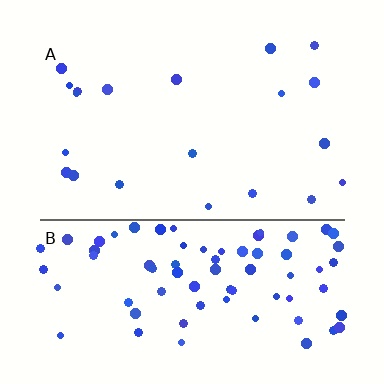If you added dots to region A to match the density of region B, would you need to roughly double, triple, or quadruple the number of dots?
Approximately quadruple.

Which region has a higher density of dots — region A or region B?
B (the bottom).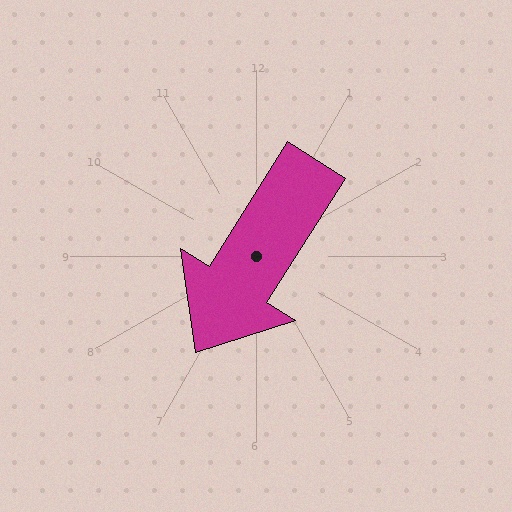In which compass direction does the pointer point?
Southwest.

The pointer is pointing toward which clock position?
Roughly 7 o'clock.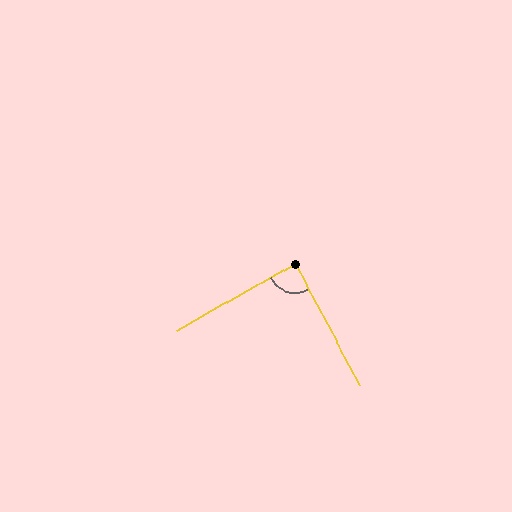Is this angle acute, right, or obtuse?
It is approximately a right angle.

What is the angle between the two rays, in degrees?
Approximately 88 degrees.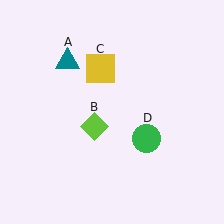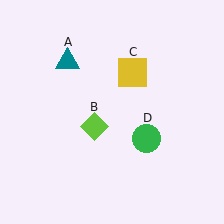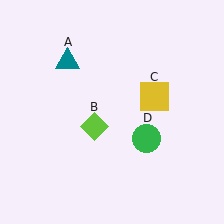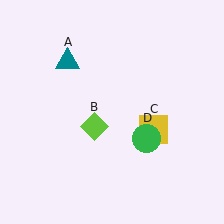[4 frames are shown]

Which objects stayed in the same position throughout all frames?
Teal triangle (object A) and lime diamond (object B) and green circle (object D) remained stationary.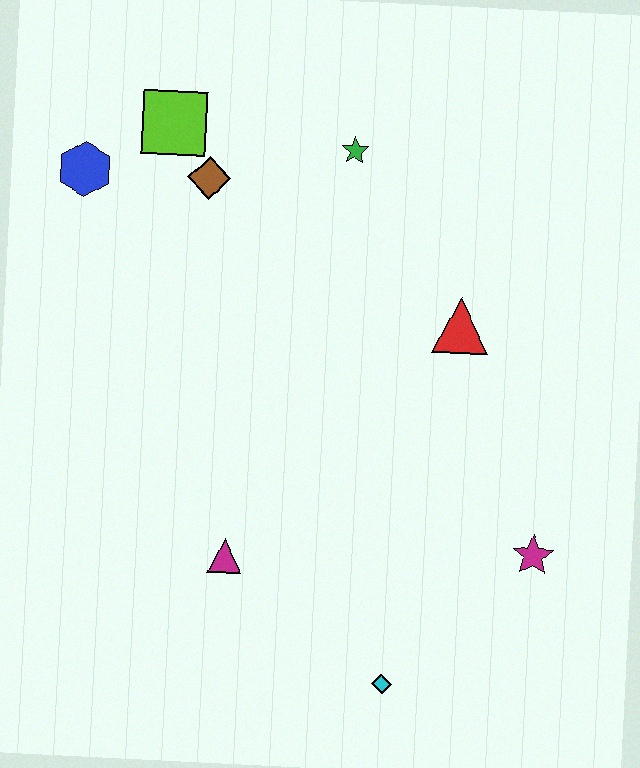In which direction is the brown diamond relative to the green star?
The brown diamond is to the left of the green star.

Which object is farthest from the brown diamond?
The cyan diamond is farthest from the brown diamond.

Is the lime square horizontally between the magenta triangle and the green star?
No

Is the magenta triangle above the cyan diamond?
Yes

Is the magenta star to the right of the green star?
Yes